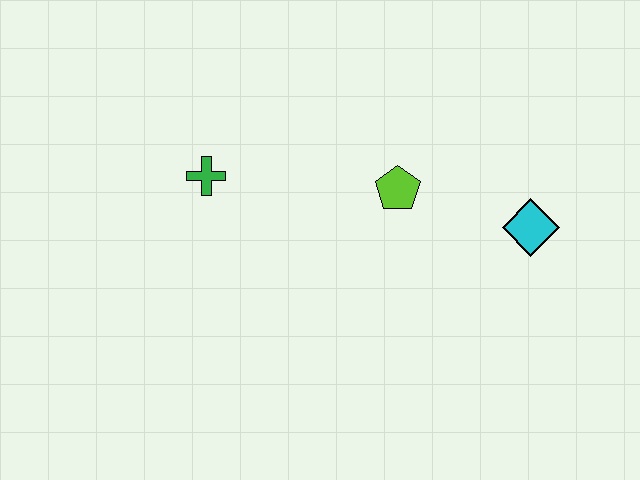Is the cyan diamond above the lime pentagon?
No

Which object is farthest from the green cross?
The cyan diamond is farthest from the green cross.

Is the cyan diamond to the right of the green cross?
Yes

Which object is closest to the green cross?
The lime pentagon is closest to the green cross.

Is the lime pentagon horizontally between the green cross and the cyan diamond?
Yes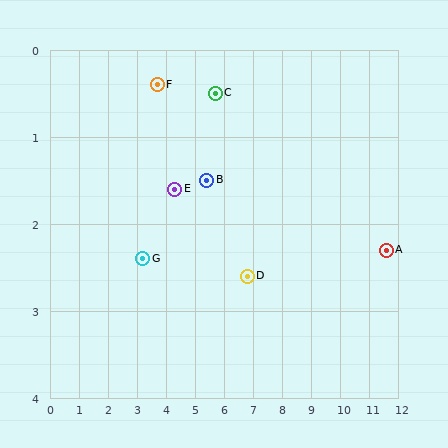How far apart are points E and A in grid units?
Points E and A are about 7.3 grid units apart.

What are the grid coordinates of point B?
Point B is at approximately (5.4, 1.5).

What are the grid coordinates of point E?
Point E is at approximately (4.3, 1.6).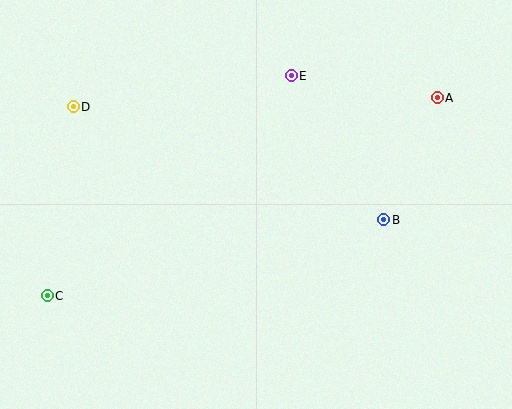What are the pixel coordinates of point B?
Point B is at (384, 220).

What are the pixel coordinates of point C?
Point C is at (47, 296).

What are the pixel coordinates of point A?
Point A is at (437, 98).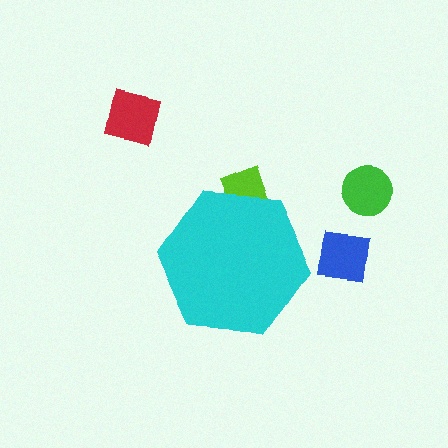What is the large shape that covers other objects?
A cyan hexagon.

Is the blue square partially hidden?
No, the blue square is fully visible.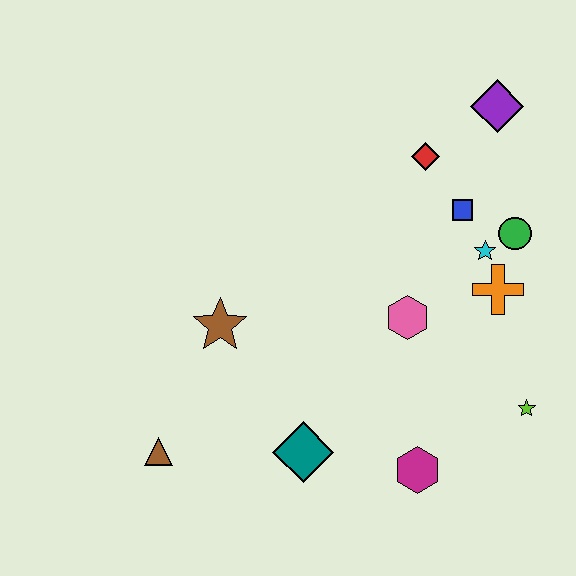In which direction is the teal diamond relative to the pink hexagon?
The teal diamond is below the pink hexagon.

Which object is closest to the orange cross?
The cyan star is closest to the orange cross.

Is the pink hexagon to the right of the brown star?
Yes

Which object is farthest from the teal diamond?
The purple diamond is farthest from the teal diamond.